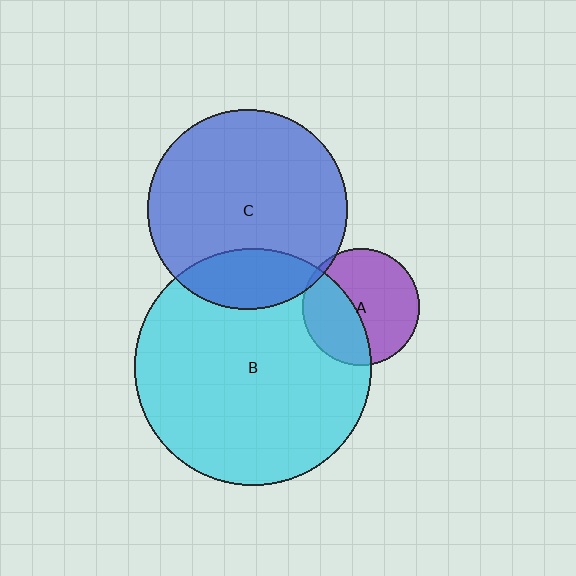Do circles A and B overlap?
Yes.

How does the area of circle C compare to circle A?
Approximately 2.9 times.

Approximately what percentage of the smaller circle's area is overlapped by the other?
Approximately 40%.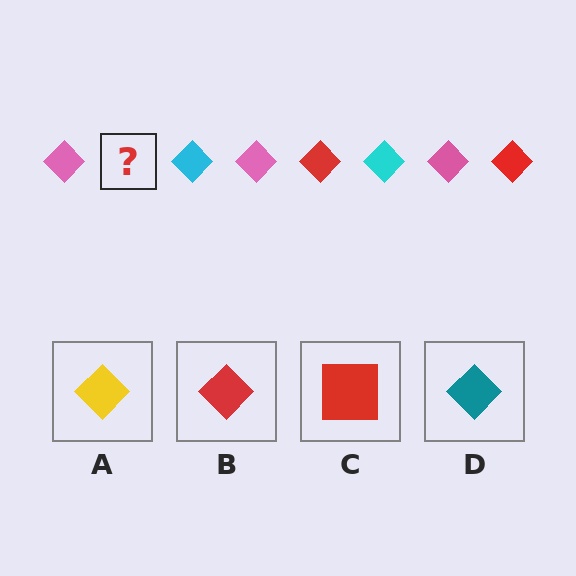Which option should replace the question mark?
Option B.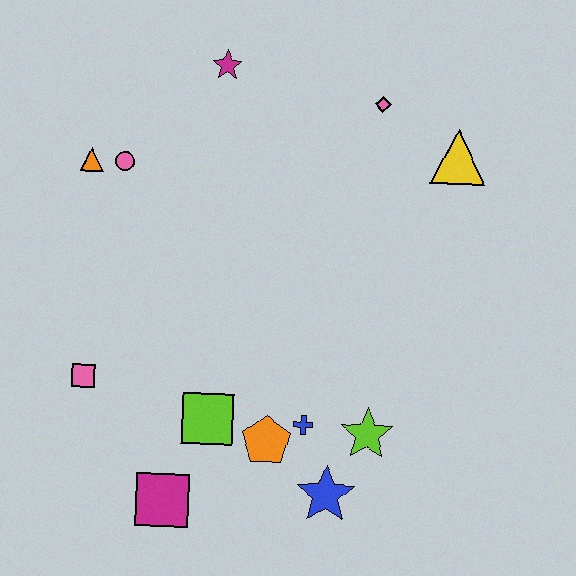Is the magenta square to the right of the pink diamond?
No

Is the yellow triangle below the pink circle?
No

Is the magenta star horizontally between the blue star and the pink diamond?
No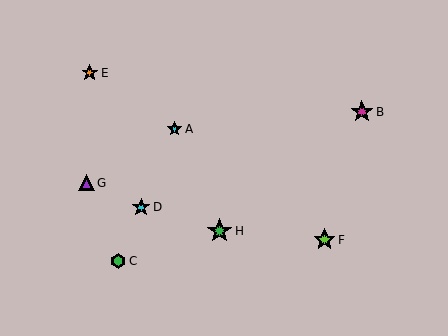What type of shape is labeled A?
Shape A is a cyan star.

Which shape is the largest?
The green star (labeled H) is the largest.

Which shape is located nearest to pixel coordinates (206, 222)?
The green star (labeled H) at (219, 231) is nearest to that location.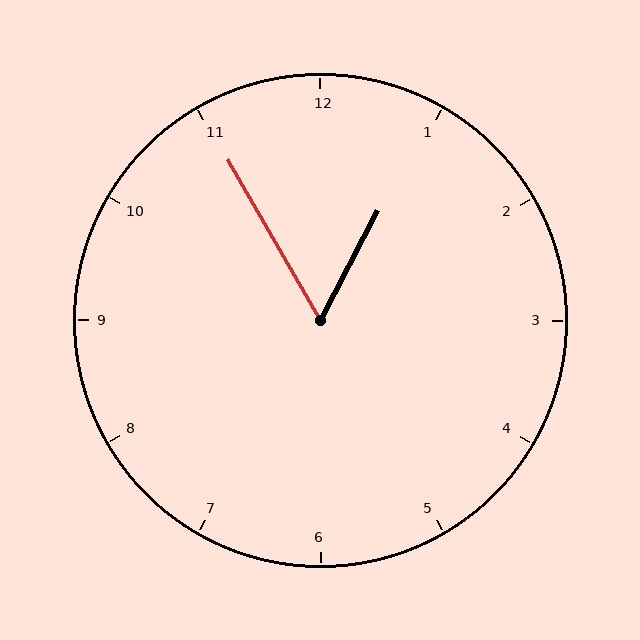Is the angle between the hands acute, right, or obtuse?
It is acute.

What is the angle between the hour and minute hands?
Approximately 58 degrees.